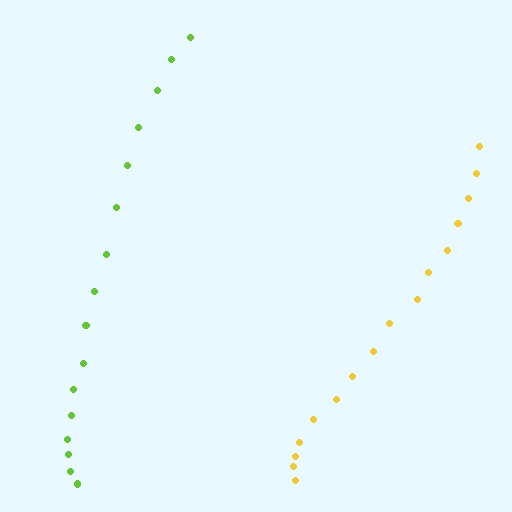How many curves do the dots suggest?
There are 2 distinct paths.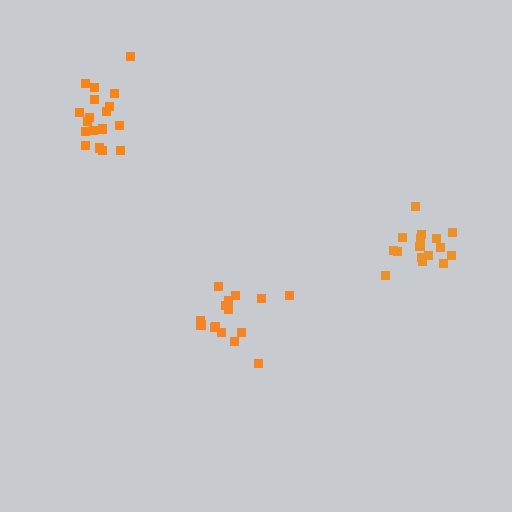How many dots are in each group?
Group 1: 16 dots, Group 2: 18 dots, Group 3: 15 dots (49 total).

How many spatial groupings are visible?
There are 3 spatial groupings.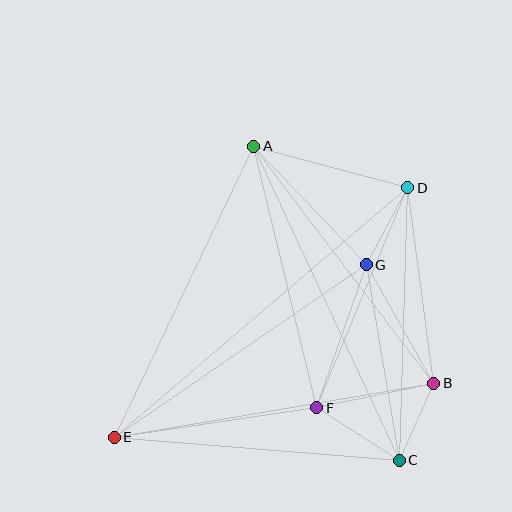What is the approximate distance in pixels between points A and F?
The distance between A and F is approximately 269 pixels.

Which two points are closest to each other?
Points B and C are closest to each other.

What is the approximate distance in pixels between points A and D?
The distance between A and D is approximately 159 pixels.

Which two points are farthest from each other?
Points D and E are farthest from each other.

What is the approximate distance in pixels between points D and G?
The distance between D and G is approximately 88 pixels.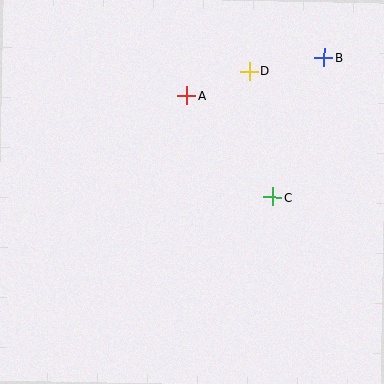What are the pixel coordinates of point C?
Point C is at (273, 197).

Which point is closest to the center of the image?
Point C at (273, 197) is closest to the center.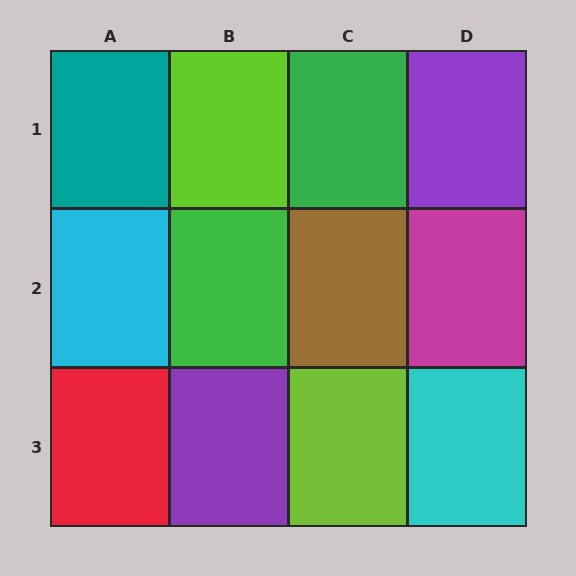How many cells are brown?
1 cell is brown.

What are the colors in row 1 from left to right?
Teal, lime, green, purple.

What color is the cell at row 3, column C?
Lime.